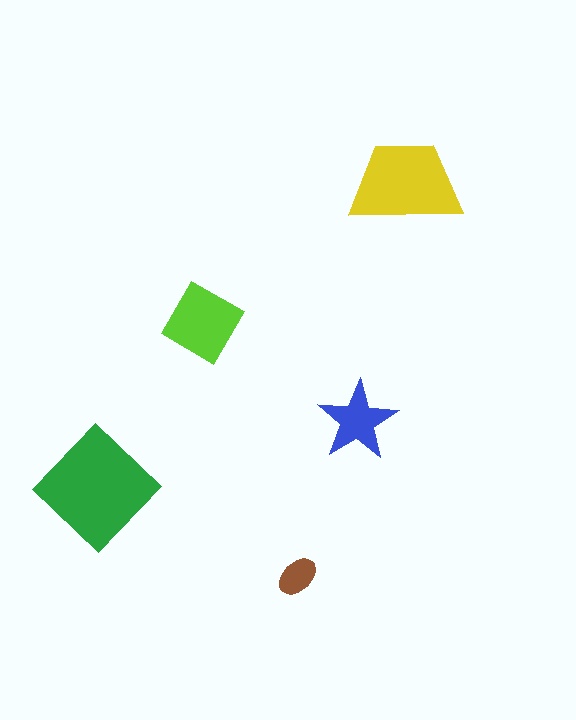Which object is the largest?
The green diamond.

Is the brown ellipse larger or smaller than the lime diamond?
Smaller.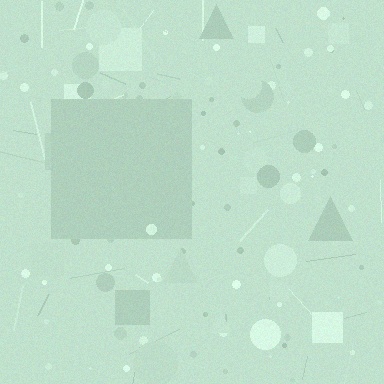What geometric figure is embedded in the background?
A square is embedded in the background.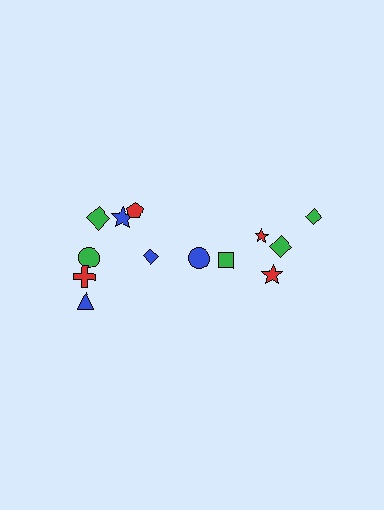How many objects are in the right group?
There are 5 objects.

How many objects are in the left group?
There are 8 objects.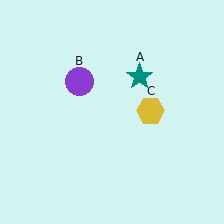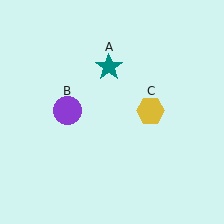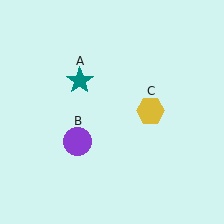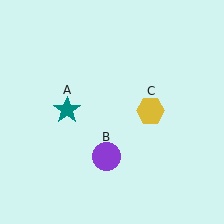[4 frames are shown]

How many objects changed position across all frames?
2 objects changed position: teal star (object A), purple circle (object B).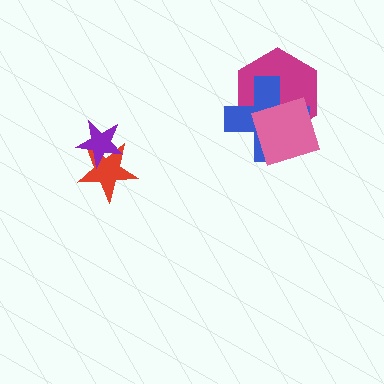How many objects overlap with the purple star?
1 object overlaps with the purple star.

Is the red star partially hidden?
Yes, it is partially covered by another shape.